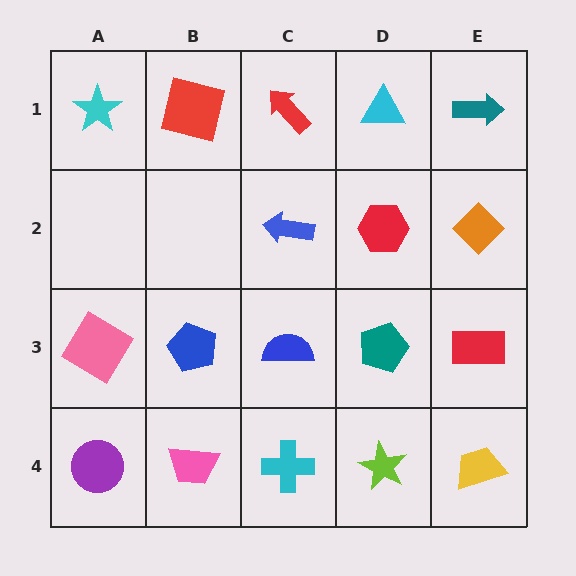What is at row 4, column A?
A purple circle.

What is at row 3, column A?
A pink diamond.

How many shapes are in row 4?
5 shapes.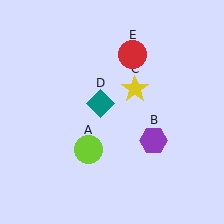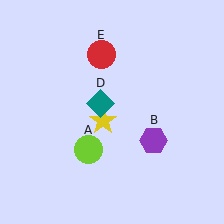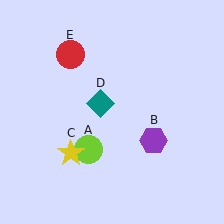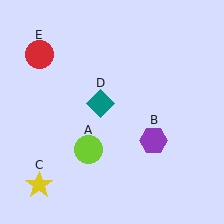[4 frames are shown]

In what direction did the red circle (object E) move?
The red circle (object E) moved left.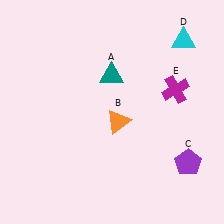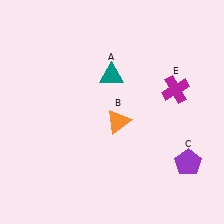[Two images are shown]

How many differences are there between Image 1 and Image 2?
There is 1 difference between the two images.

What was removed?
The cyan triangle (D) was removed in Image 2.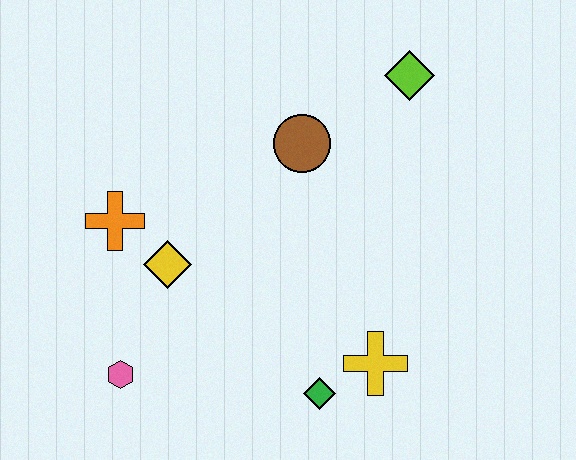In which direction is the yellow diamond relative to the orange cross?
The yellow diamond is to the right of the orange cross.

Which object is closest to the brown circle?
The lime diamond is closest to the brown circle.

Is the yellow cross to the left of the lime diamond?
Yes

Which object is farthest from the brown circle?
The pink hexagon is farthest from the brown circle.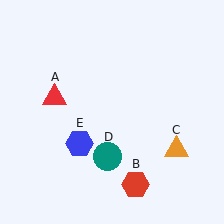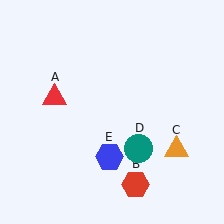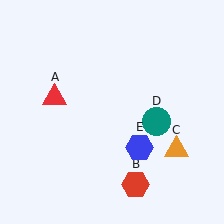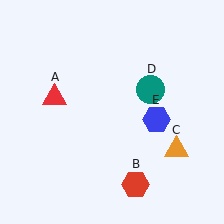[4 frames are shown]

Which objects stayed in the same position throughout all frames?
Red triangle (object A) and red hexagon (object B) and orange triangle (object C) remained stationary.